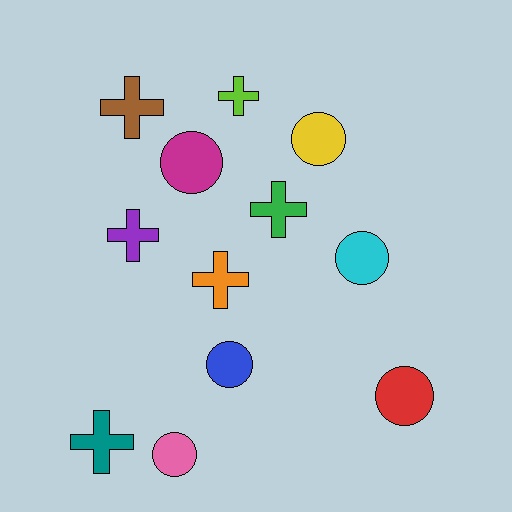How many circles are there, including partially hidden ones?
There are 6 circles.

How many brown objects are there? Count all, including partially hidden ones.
There is 1 brown object.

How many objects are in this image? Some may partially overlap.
There are 12 objects.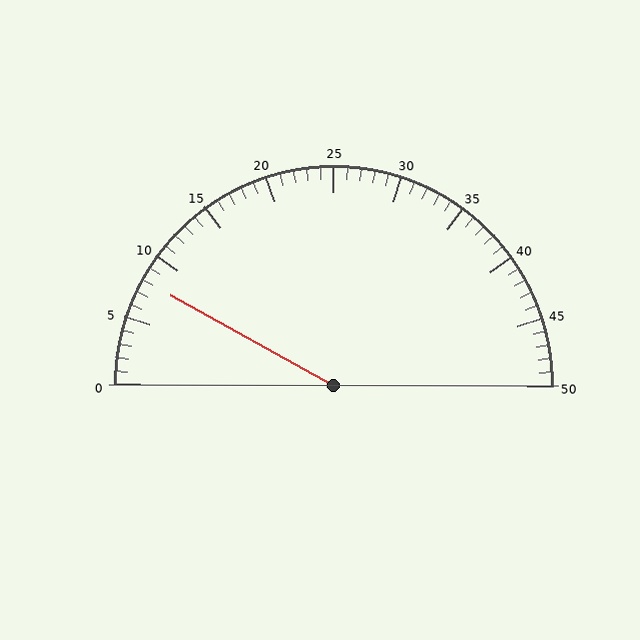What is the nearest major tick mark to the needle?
The nearest major tick mark is 10.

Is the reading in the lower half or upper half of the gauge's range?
The reading is in the lower half of the range (0 to 50).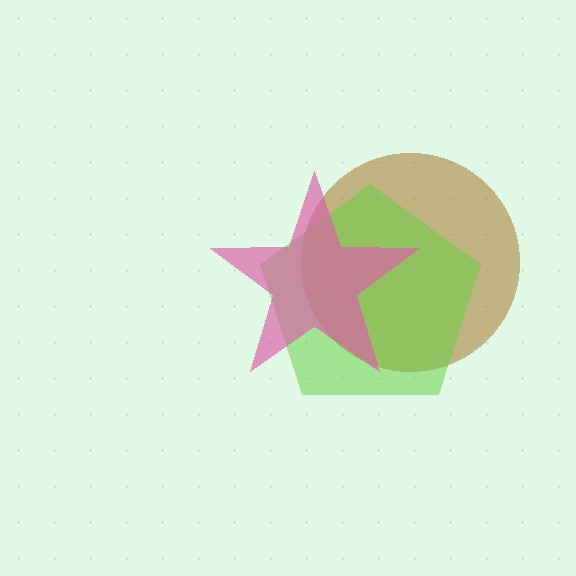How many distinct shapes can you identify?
There are 3 distinct shapes: a brown circle, a lime pentagon, a pink star.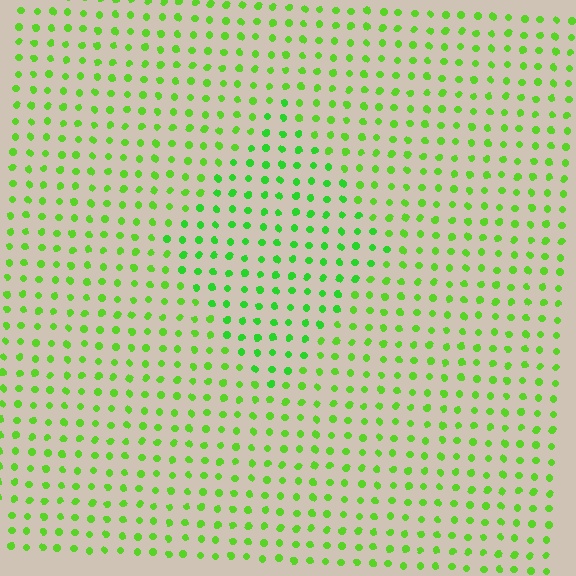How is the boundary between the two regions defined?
The boundary is defined purely by a slight shift in hue (about 19 degrees). Spacing, size, and orientation are identical on both sides.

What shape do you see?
I see a diamond.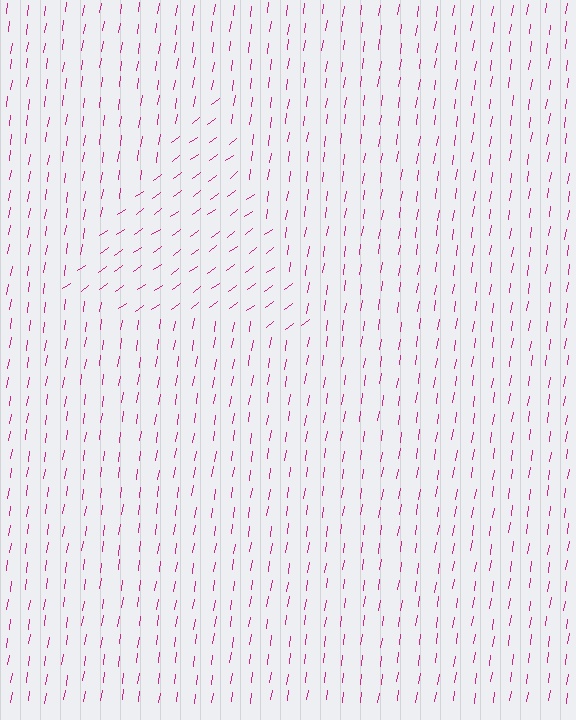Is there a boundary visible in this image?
Yes, there is a texture boundary formed by a change in line orientation.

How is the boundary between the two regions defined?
The boundary is defined purely by a change in line orientation (approximately 45 degrees difference). All lines are the same color and thickness.